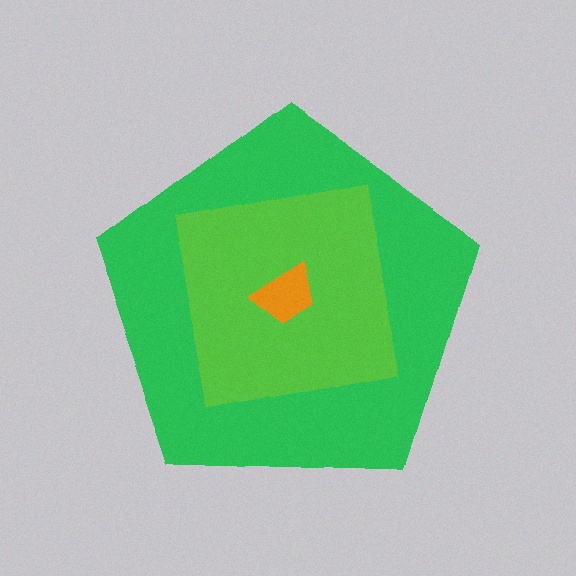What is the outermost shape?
The green pentagon.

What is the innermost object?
The orange trapezoid.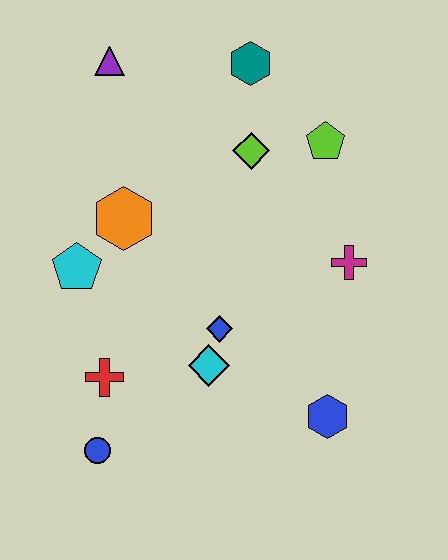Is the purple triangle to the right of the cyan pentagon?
Yes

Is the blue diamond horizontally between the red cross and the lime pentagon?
Yes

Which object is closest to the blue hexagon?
The cyan diamond is closest to the blue hexagon.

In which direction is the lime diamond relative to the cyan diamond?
The lime diamond is above the cyan diamond.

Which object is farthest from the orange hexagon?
The blue hexagon is farthest from the orange hexagon.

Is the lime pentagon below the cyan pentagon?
No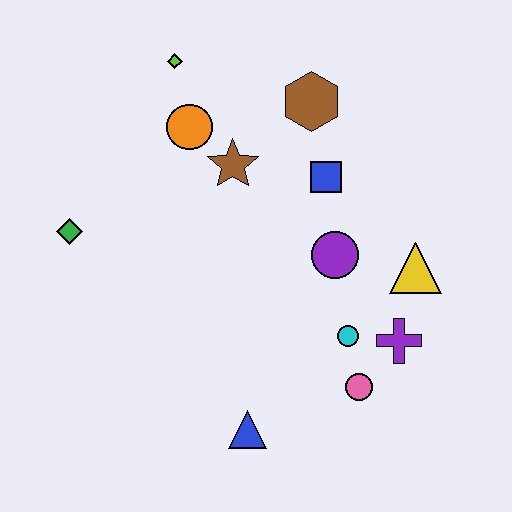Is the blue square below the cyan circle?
No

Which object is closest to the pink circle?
The cyan circle is closest to the pink circle.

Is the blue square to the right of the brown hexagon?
Yes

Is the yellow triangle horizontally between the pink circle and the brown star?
No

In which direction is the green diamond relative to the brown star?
The green diamond is to the left of the brown star.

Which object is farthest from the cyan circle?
The lime diamond is farthest from the cyan circle.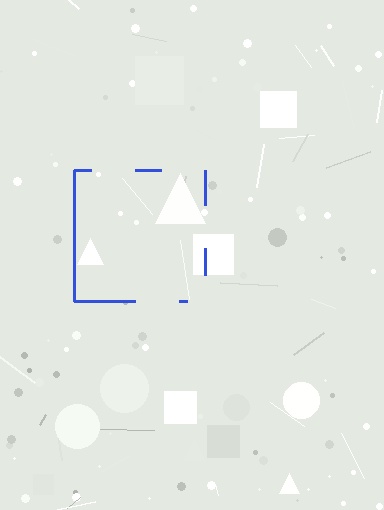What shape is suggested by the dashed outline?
The dashed outline suggests a square.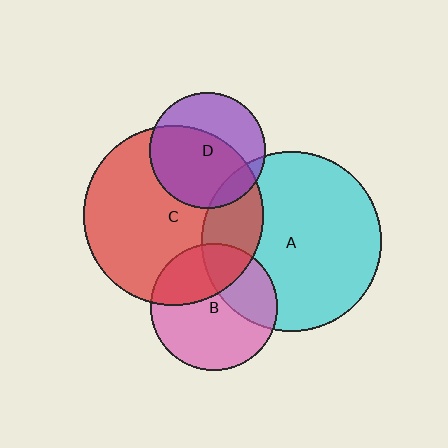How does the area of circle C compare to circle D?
Approximately 2.4 times.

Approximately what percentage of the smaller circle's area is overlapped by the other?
Approximately 60%.